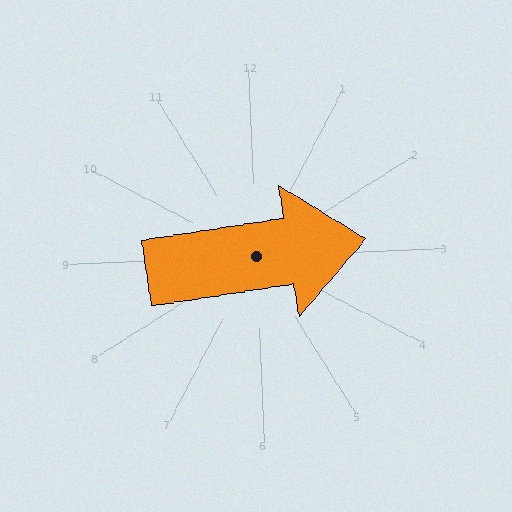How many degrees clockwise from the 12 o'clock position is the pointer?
Approximately 84 degrees.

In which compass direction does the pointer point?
East.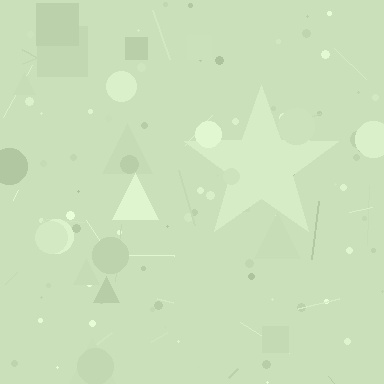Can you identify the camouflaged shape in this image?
The camouflaged shape is a star.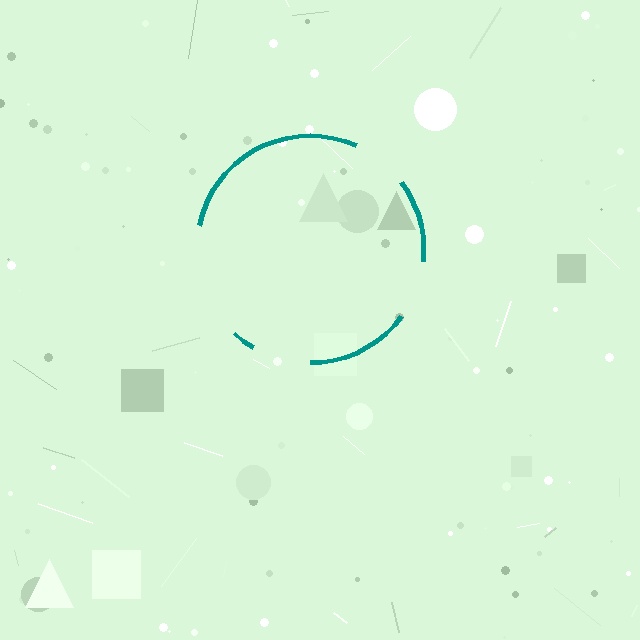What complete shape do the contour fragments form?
The contour fragments form a circle.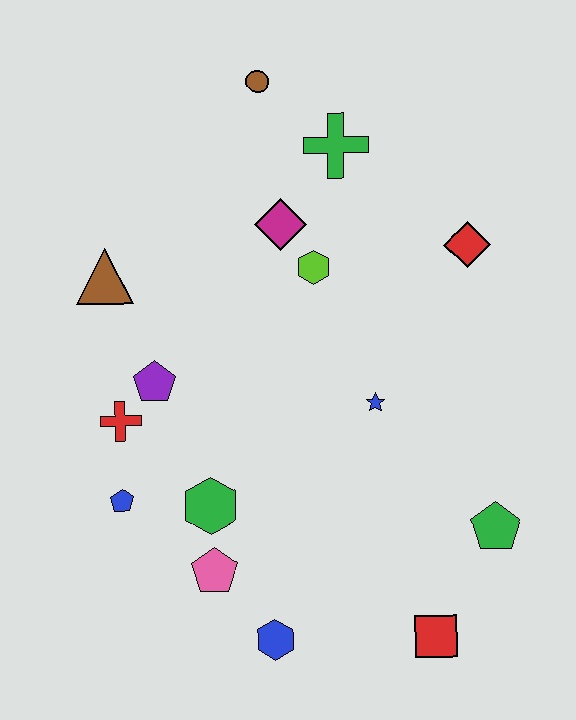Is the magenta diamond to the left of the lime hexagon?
Yes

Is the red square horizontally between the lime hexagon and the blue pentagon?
No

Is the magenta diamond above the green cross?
No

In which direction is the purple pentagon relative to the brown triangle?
The purple pentagon is below the brown triangle.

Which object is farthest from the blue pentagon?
The brown circle is farthest from the blue pentagon.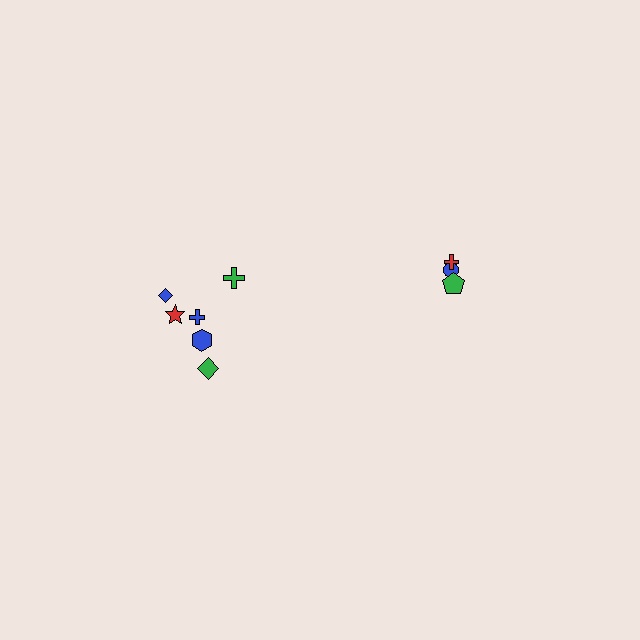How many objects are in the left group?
There are 6 objects.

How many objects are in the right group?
There are 3 objects.